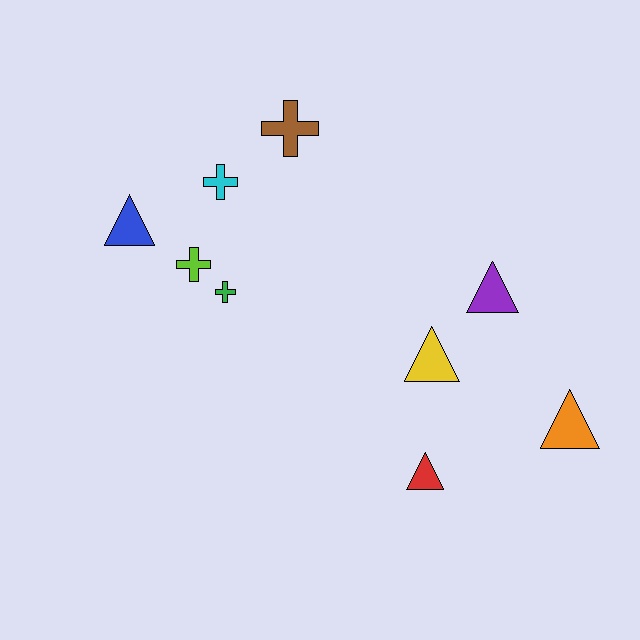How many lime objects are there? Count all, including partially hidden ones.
There is 1 lime object.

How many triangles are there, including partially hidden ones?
There are 5 triangles.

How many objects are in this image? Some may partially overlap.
There are 9 objects.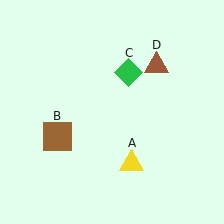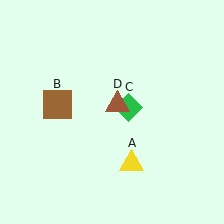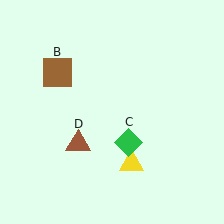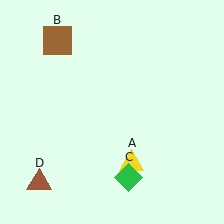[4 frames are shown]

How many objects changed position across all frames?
3 objects changed position: brown square (object B), green diamond (object C), brown triangle (object D).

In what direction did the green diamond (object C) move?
The green diamond (object C) moved down.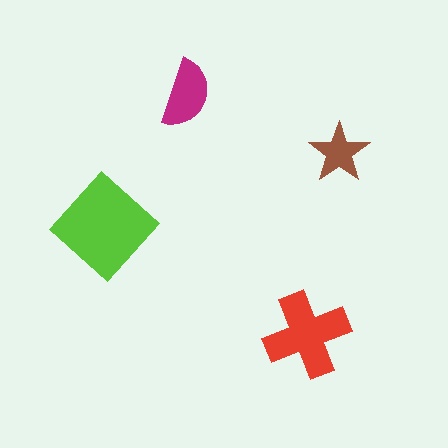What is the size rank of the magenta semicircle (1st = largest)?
3rd.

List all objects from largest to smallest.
The lime diamond, the red cross, the magenta semicircle, the brown star.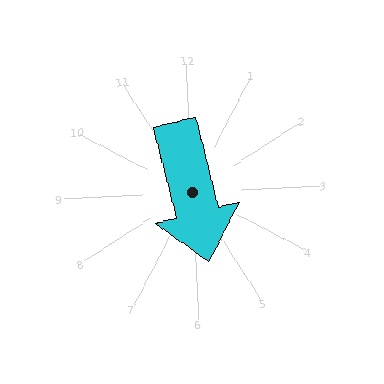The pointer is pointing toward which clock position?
Roughly 6 o'clock.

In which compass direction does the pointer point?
South.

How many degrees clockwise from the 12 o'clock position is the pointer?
Approximately 169 degrees.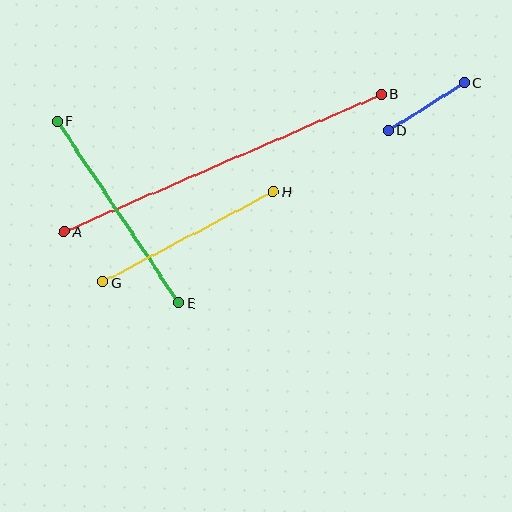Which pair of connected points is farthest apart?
Points A and B are farthest apart.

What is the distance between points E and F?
The distance is approximately 218 pixels.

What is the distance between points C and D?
The distance is approximately 90 pixels.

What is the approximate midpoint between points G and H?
The midpoint is at approximately (188, 237) pixels.